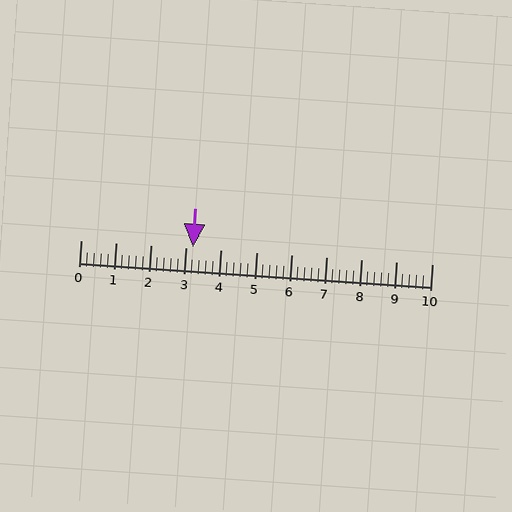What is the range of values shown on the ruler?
The ruler shows values from 0 to 10.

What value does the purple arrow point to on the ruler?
The purple arrow points to approximately 3.2.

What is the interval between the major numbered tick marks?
The major tick marks are spaced 1 units apart.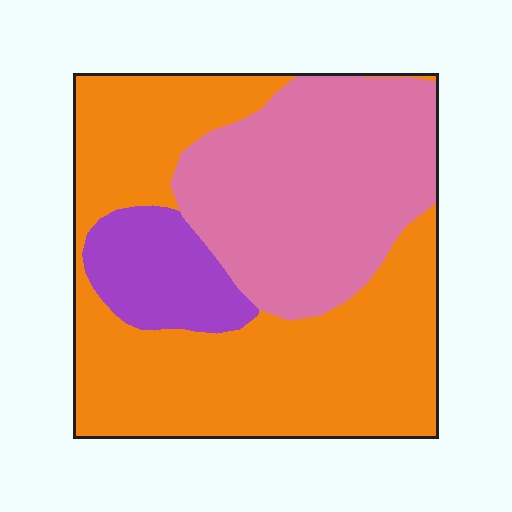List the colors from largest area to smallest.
From largest to smallest: orange, pink, purple.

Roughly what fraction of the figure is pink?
Pink covers 35% of the figure.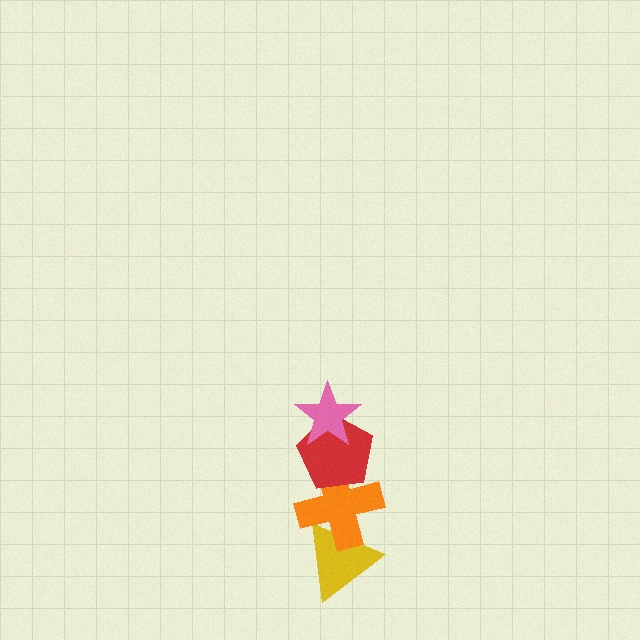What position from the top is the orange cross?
The orange cross is 3rd from the top.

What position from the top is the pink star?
The pink star is 1st from the top.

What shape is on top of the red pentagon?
The pink star is on top of the red pentagon.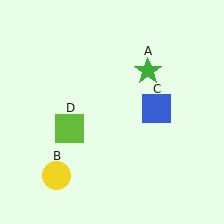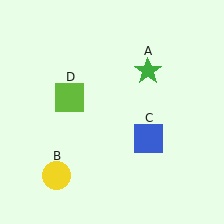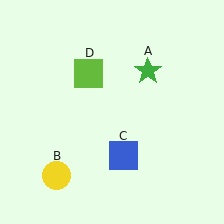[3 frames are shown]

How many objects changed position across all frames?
2 objects changed position: blue square (object C), lime square (object D).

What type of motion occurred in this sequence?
The blue square (object C), lime square (object D) rotated clockwise around the center of the scene.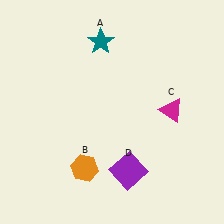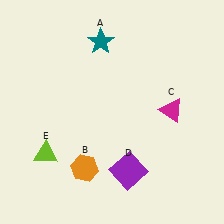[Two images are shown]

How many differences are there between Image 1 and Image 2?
There is 1 difference between the two images.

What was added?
A lime triangle (E) was added in Image 2.